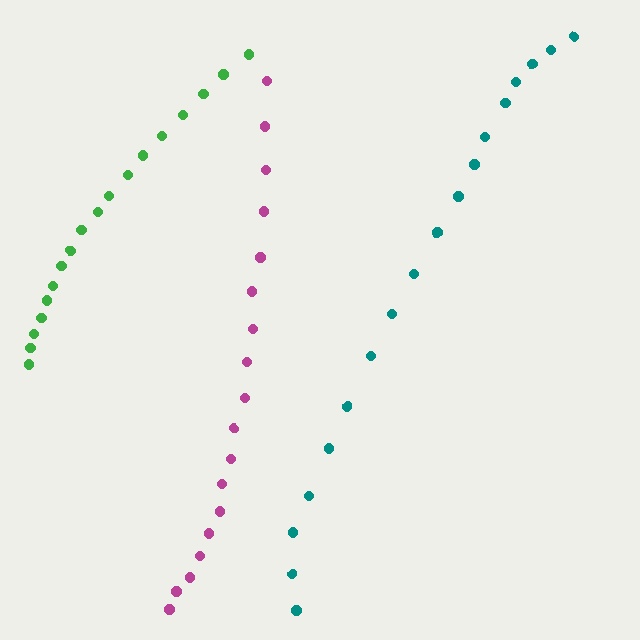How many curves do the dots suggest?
There are 3 distinct paths.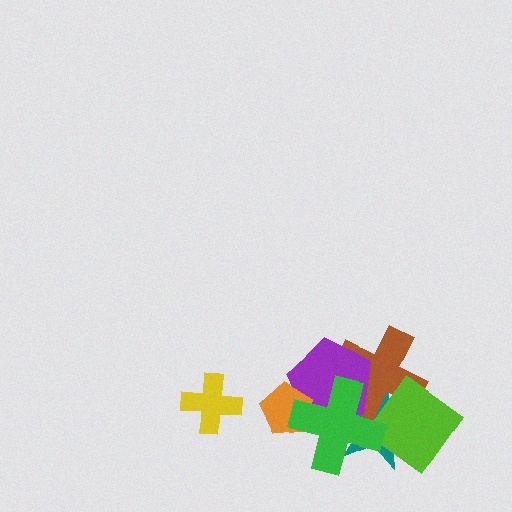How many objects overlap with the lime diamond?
3 objects overlap with the lime diamond.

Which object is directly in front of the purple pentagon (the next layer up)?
The orange pentagon is directly in front of the purple pentagon.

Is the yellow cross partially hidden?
No, no other shape covers it.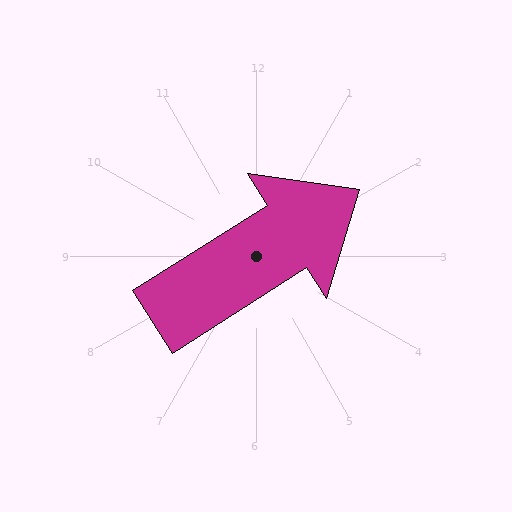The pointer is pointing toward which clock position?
Roughly 2 o'clock.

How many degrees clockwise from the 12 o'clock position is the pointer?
Approximately 58 degrees.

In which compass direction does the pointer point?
Northeast.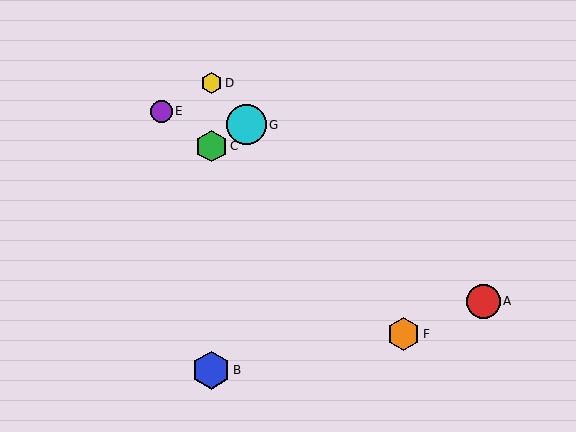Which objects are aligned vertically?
Objects B, C, D are aligned vertically.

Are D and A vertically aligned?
No, D is at x≈211 and A is at x≈483.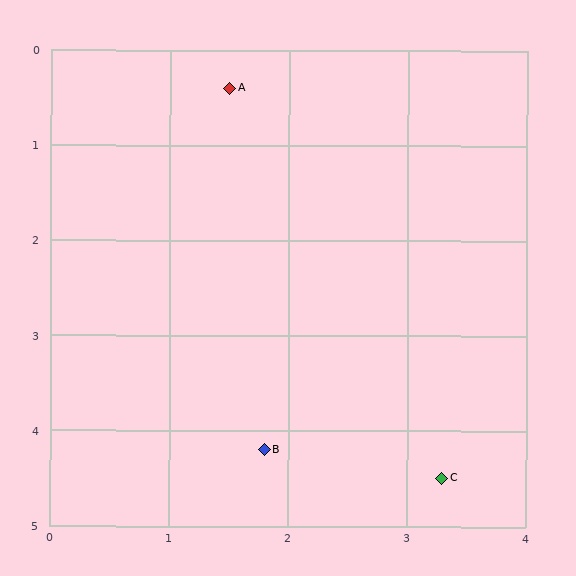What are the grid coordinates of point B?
Point B is at approximately (1.8, 4.2).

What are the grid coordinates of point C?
Point C is at approximately (3.3, 4.5).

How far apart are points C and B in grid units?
Points C and B are about 1.5 grid units apart.